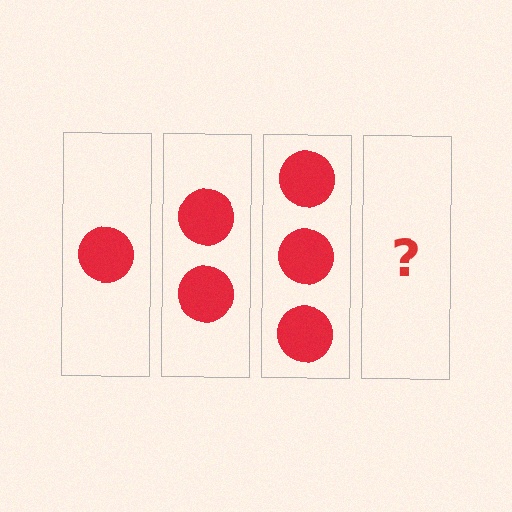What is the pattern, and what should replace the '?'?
The pattern is that each step adds one more circle. The '?' should be 4 circles.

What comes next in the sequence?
The next element should be 4 circles.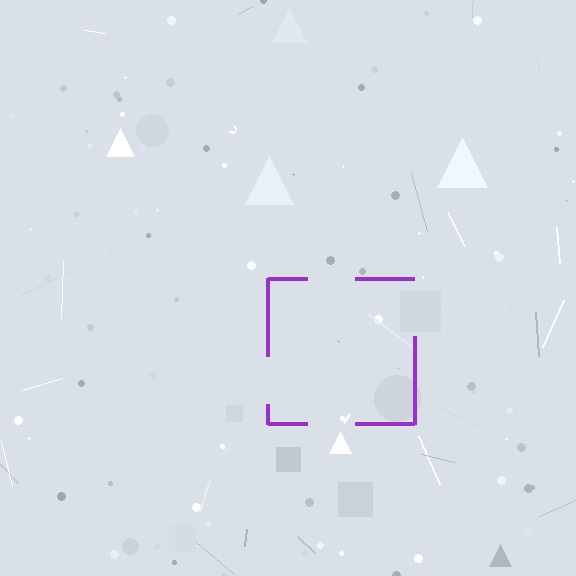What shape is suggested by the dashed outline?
The dashed outline suggests a square.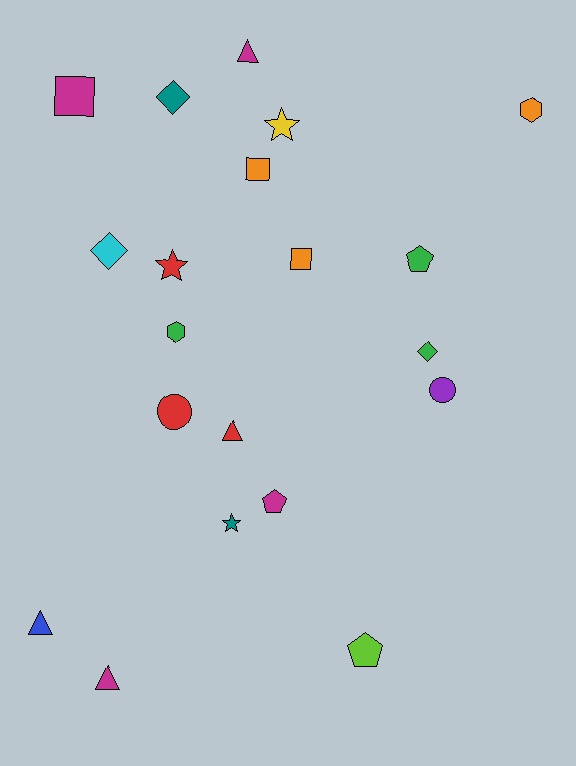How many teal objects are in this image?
There are 2 teal objects.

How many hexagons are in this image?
There are 2 hexagons.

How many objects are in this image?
There are 20 objects.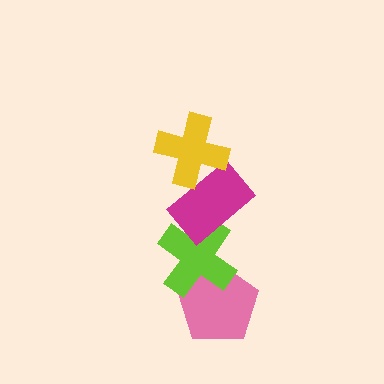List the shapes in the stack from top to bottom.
From top to bottom: the yellow cross, the magenta rectangle, the lime cross, the pink pentagon.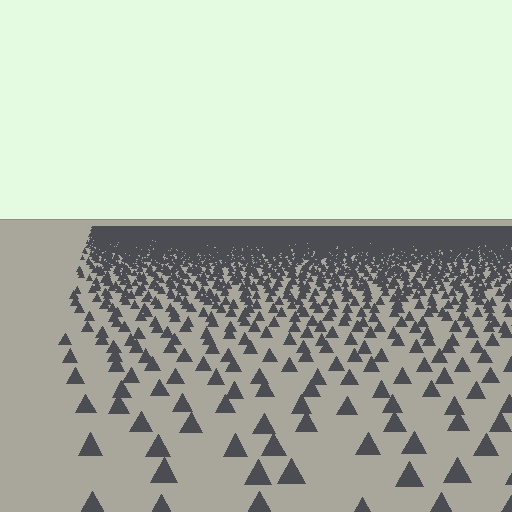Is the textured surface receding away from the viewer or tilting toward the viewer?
The surface is receding away from the viewer. Texture elements get smaller and denser toward the top.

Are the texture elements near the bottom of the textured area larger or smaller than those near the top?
Larger. Near the bottom, elements are closer to the viewer and appear at a bigger on-screen size.